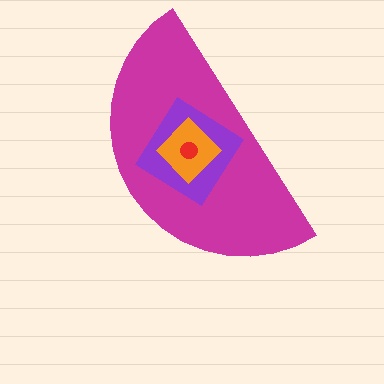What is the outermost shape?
The magenta semicircle.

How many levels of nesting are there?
4.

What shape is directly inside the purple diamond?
The orange diamond.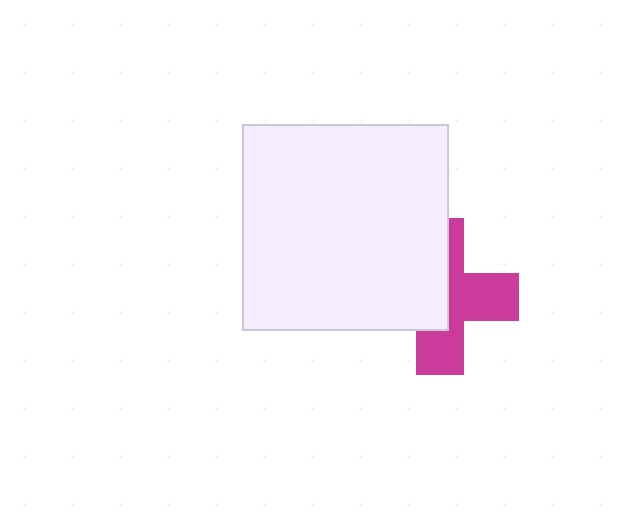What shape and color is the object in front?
The object in front is a white square.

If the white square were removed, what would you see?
You would see the complete magenta cross.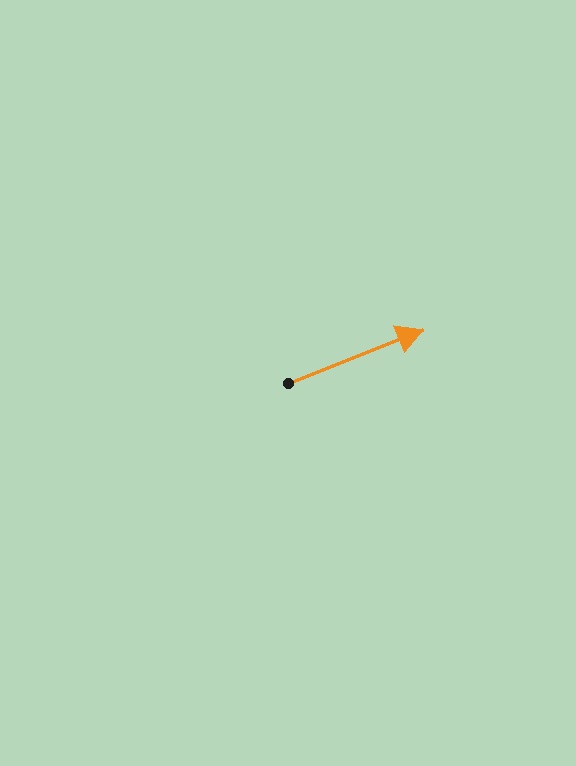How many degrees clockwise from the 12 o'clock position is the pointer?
Approximately 68 degrees.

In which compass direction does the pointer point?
East.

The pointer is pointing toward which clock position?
Roughly 2 o'clock.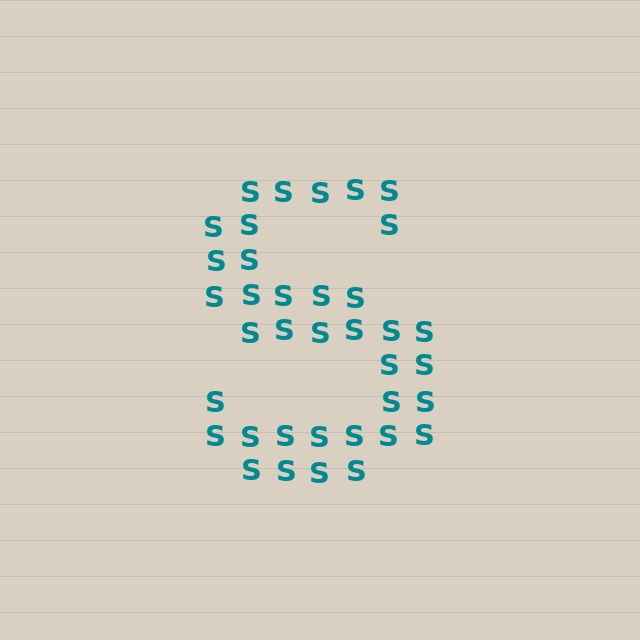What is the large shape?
The large shape is the letter S.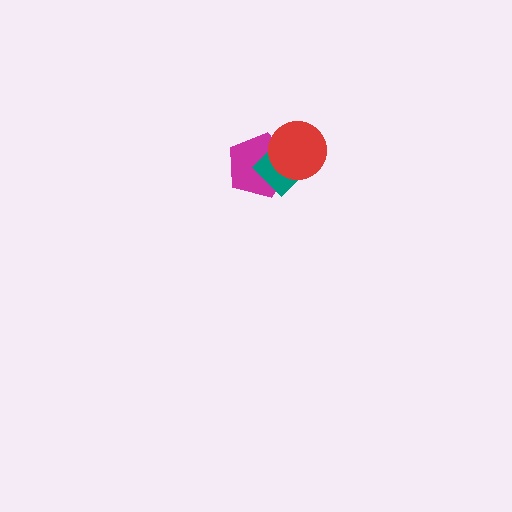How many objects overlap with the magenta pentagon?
2 objects overlap with the magenta pentagon.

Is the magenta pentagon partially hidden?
Yes, it is partially covered by another shape.